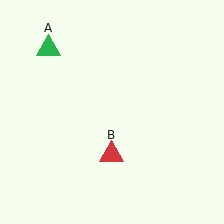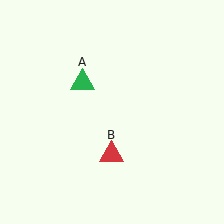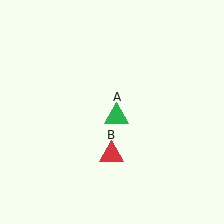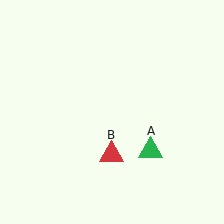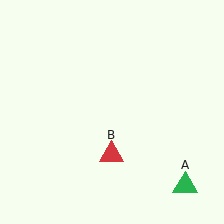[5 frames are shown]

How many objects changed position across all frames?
1 object changed position: green triangle (object A).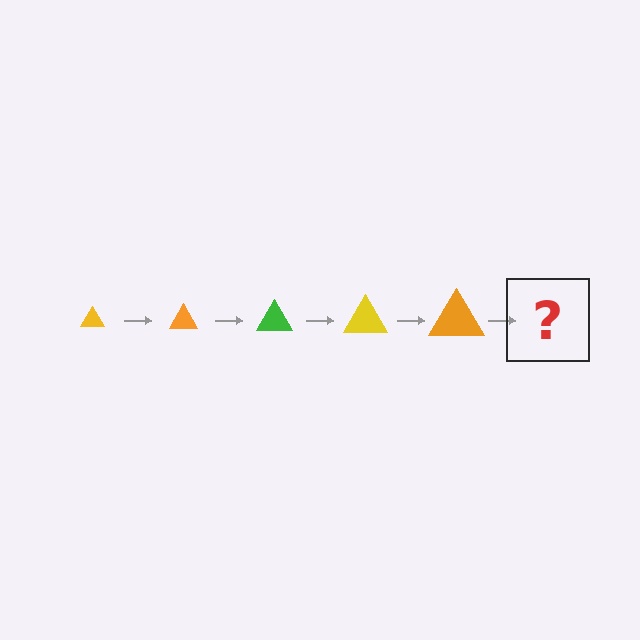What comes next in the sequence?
The next element should be a green triangle, larger than the previous one.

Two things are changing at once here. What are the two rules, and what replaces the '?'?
The two rules are that the triangle grows larger each step and the color cycles through yellow, orange, and green. The '?' should be a green triangle, larger than the previous one.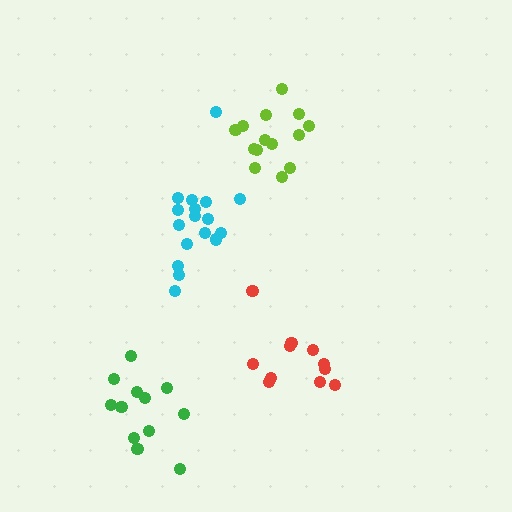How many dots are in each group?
Group 1: 12 dots, Group 2: 14 dots, Group 3: 11 dots, Group 4: 17 dots (54 total).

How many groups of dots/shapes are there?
There are 4 groups.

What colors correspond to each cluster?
The clusters are colored: green, lime, red, cyan.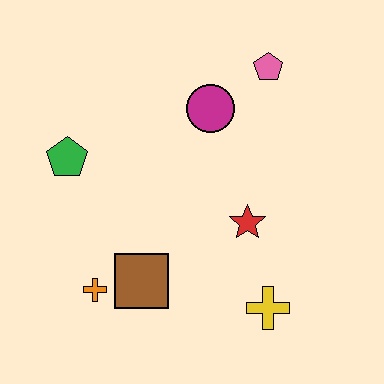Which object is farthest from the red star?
The green pentagon is farthest from the red star.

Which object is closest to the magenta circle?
The pink pentagon is closest to the magenta circle.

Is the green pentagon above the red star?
Yes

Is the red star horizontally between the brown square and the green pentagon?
No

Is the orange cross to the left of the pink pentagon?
Yes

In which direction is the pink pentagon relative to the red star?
The pink pentagon is above the red star.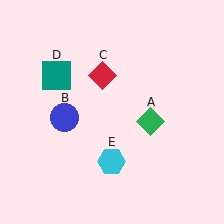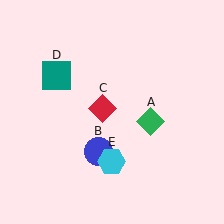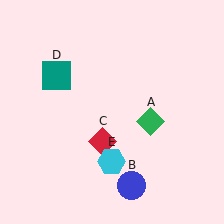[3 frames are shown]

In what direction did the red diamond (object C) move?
The red diamond (object C) moved down.